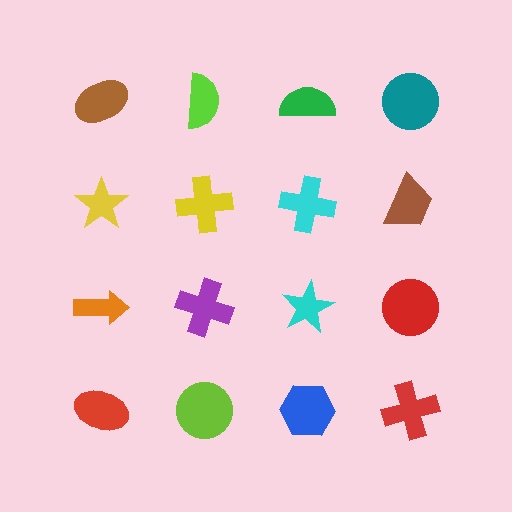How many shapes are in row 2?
4 shapes.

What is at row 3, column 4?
A red circle.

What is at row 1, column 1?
A brown ellipse.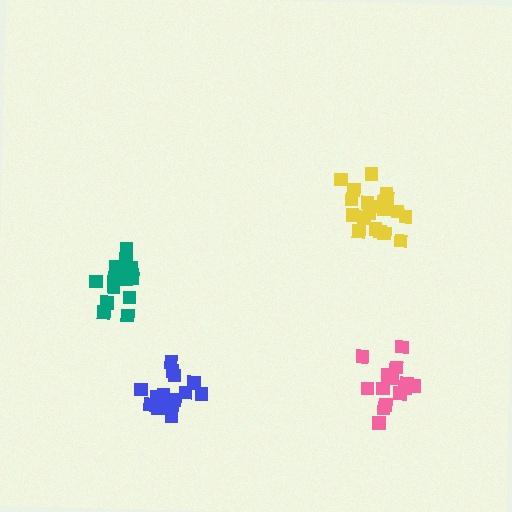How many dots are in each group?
Group 1: 16 dots, Group 2: 21 dots, Group 3: 15 dots, Group 4: 16 dots (68 total).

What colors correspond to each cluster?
The clusters are colored: teal, yellow, blue, pink.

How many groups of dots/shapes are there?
There are 4 groups.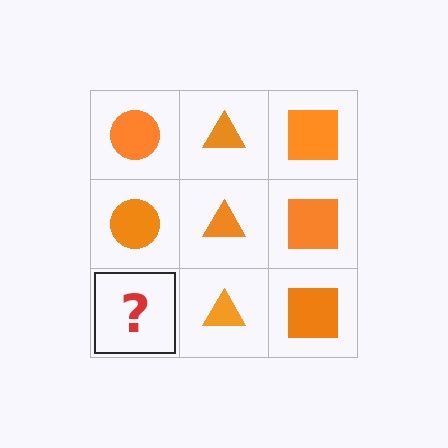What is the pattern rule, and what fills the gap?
The rule is that each column has a consistent shape. The gap should be filled with an orange circle.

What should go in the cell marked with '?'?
The missing cell should contain an orange circle.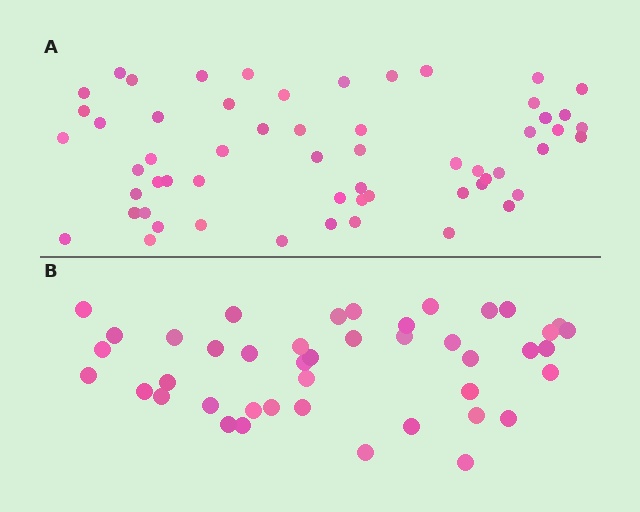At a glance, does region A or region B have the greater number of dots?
Region A (the top region) has more dots.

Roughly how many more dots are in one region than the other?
Region A has approximately 15 more dots than region B.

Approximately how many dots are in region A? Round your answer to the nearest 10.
About 60 dots. (The exact count is 58, which rounds to 60.)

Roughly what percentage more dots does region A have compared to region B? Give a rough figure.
About 35% more.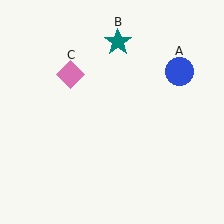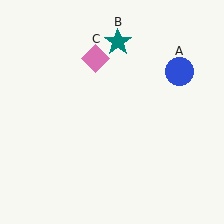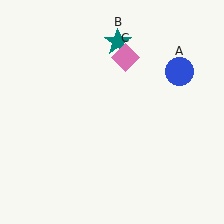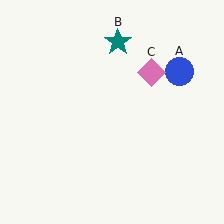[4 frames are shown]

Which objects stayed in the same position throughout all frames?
Blue circle (object A) and teal star (object B) remained stationary.